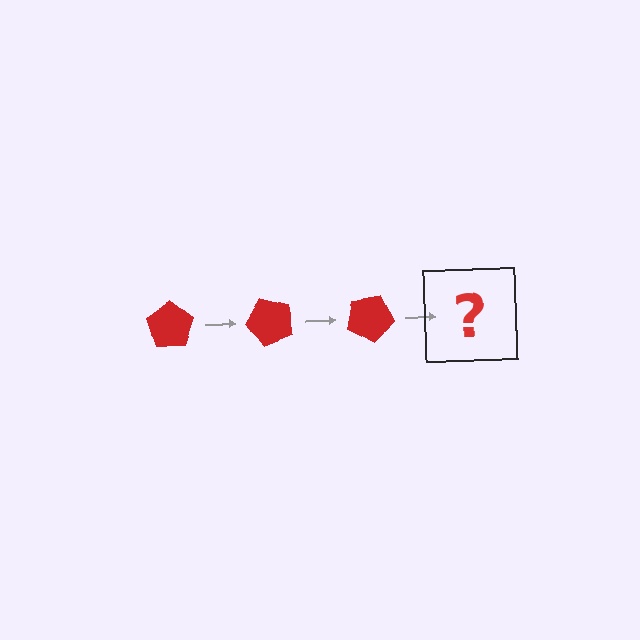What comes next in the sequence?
The next element should be a red pentagon rotated 150 degrees.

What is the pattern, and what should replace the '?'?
The pattern is that the pentagon rotates 50 degrees each step. The '?' should be a red pentagon rotated 150 degrees.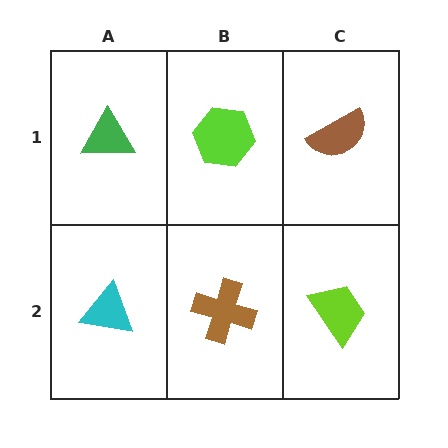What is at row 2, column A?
A cyan triangle.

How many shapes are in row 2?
3 shapes.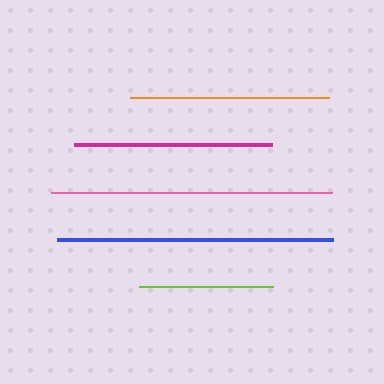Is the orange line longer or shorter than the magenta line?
The orange line is longer than the magenta line.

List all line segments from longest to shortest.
From longest to shortest: pink, blue, orange, magenta, lime.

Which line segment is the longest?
The pink line is the longest at approximately 281 pixels.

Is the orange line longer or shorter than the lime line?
The orange line is longer than the lime line.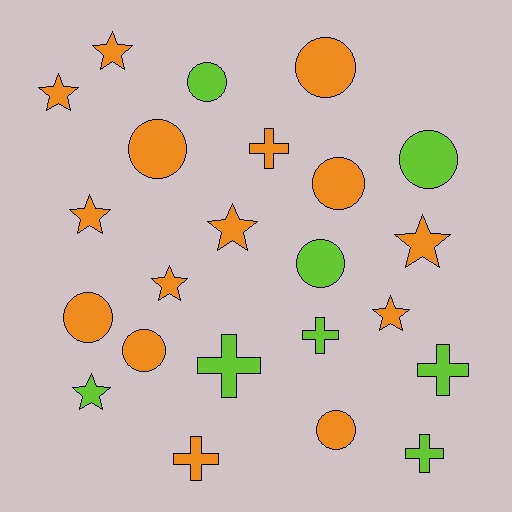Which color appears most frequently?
Orange, with 15 objects.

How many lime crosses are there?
There are 4 lime crosses.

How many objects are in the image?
There are 23 objects.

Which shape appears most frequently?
Circle, with 9 objects.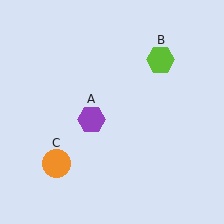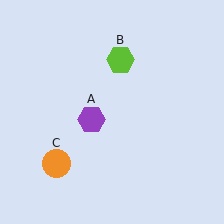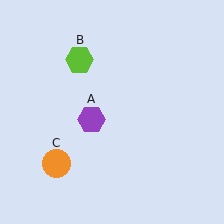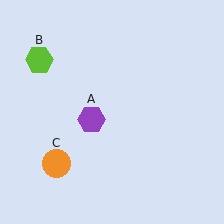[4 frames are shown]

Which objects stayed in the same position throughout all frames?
Purple hexagon (object A) and orange circle (object C) remained stationary.